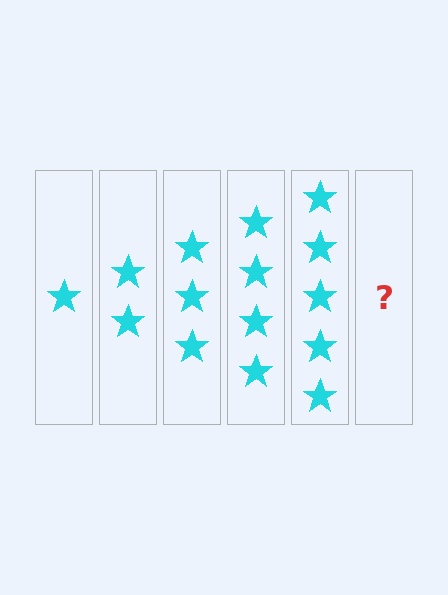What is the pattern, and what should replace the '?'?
The pattern is that each step adds one more star. The '?' should be 6 stars.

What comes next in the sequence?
The next element should be 6 stars.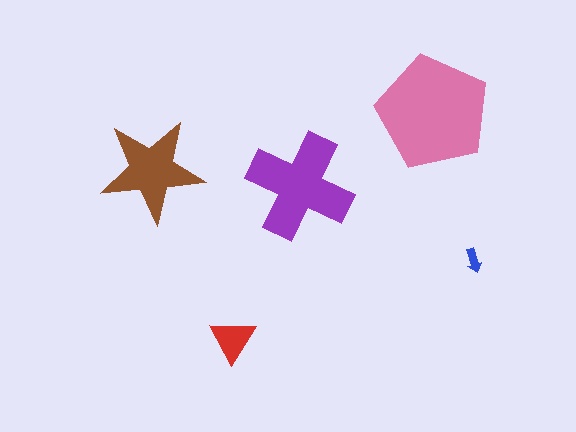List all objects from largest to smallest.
The pink pentagon, the purple cross, the brown star, the red triangle, the blue arrow.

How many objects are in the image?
There are 5 objects in the image.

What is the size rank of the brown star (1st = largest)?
3rd.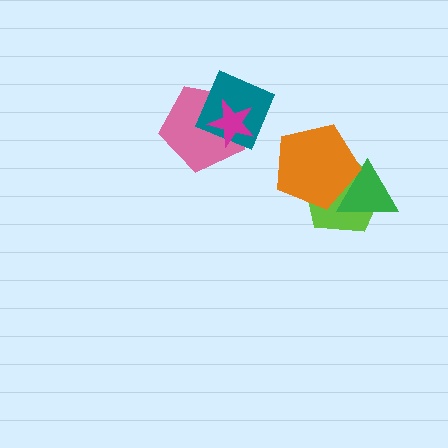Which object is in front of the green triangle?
The orange pentagon is in front of the green triangle.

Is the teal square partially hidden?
Yes, it is partially covered by another shape.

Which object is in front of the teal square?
The magenta star is in front of the teal square.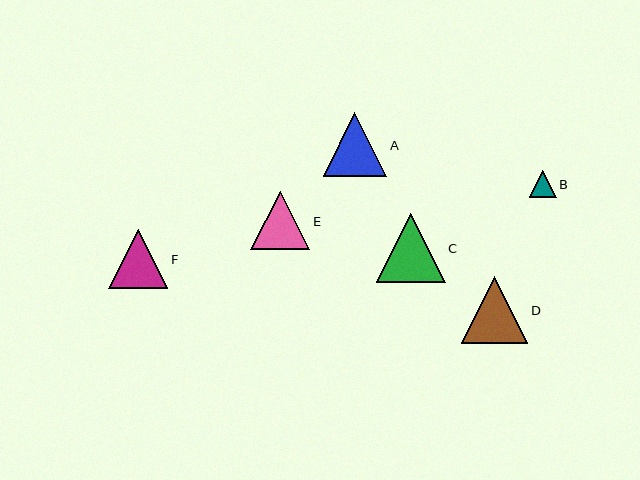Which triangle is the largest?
Triangle C is the largest with a size of approximately 69 pixels.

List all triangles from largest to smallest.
From largest to smallest: C, D, A, F, E, B.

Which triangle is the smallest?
Triangle B is the smallest with a size of approximately 26 pixels.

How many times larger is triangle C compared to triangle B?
Triangle C is approximately 2.6 times the size of triangle B.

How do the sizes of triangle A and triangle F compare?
Triangle A and triangle F are approximately the same size.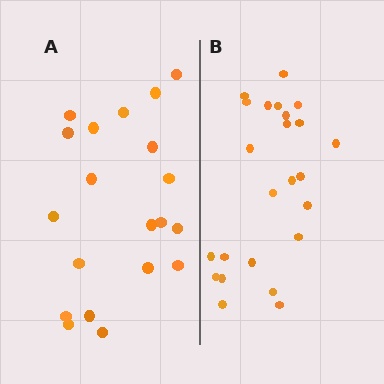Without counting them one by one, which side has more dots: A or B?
Region B (the right region) has more dots.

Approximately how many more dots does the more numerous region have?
Region B has about 4 more dots than region A.